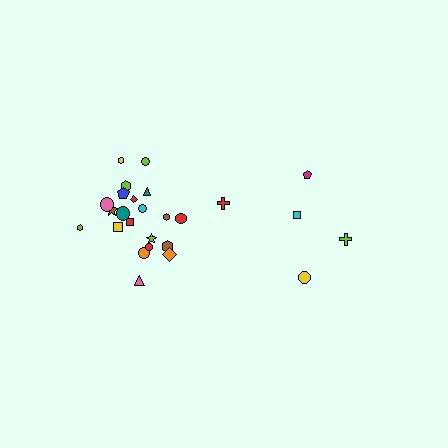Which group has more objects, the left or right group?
The left group.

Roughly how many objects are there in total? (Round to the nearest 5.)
Roughly 25 objects in total.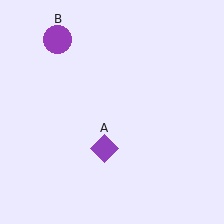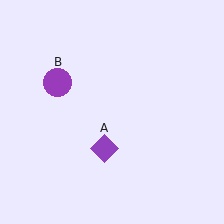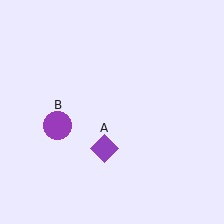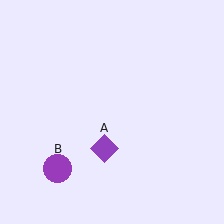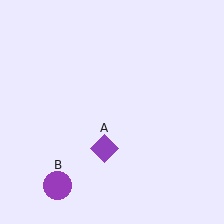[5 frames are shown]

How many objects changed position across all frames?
1 object changed position: purple circle (object B).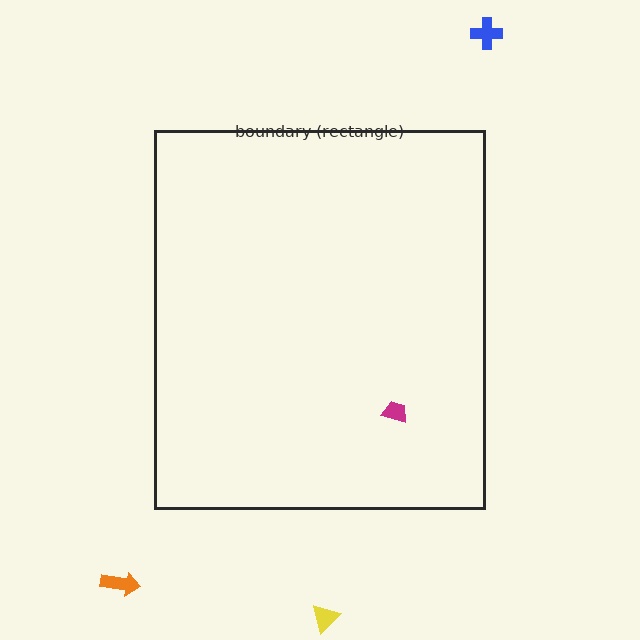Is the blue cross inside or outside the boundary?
Outside.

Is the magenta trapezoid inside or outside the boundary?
Inside.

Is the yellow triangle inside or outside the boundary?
Outside.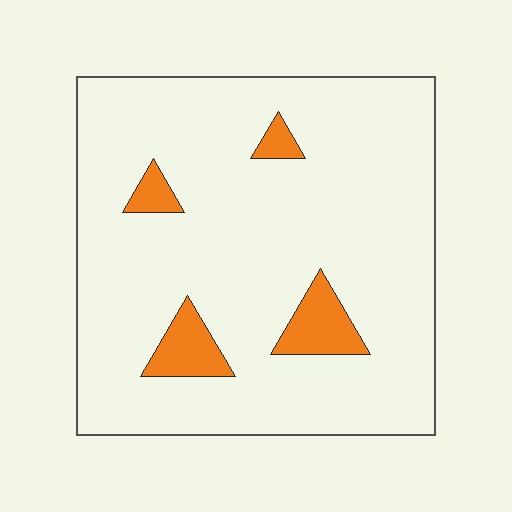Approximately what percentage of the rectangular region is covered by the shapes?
Approximately 10%.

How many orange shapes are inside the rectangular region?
4.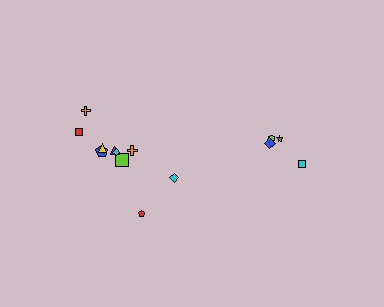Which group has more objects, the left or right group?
The left group.